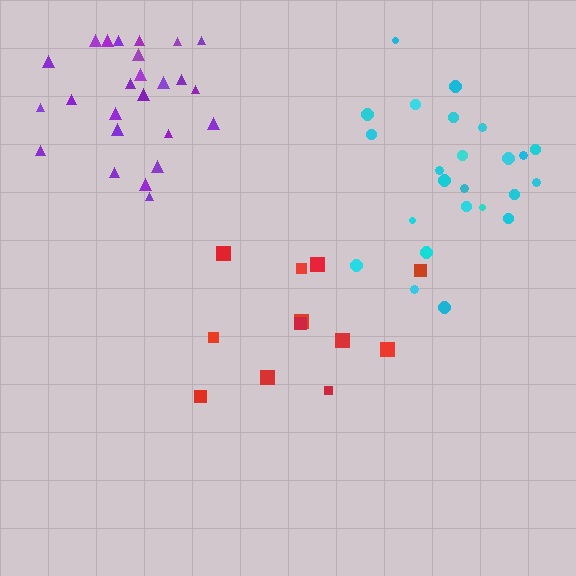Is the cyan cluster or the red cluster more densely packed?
Cyan.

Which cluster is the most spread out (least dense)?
Red.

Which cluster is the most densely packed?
Purple.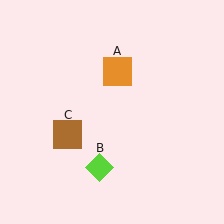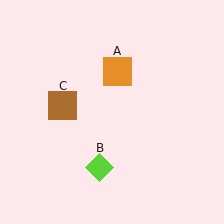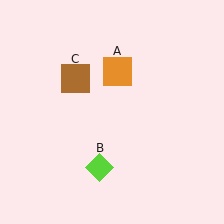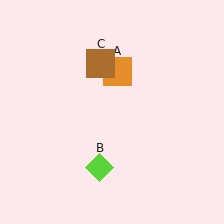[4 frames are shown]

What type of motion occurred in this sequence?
The brown square (object C) rotated clockwise around the center of the scene.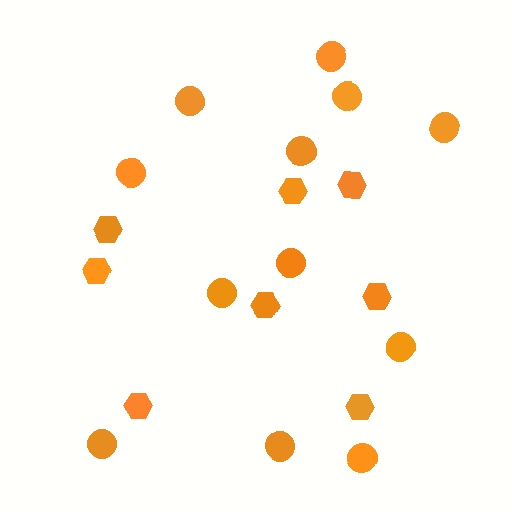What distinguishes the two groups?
There are 2 groups: one group of circles (12) and one group of hexagons (8).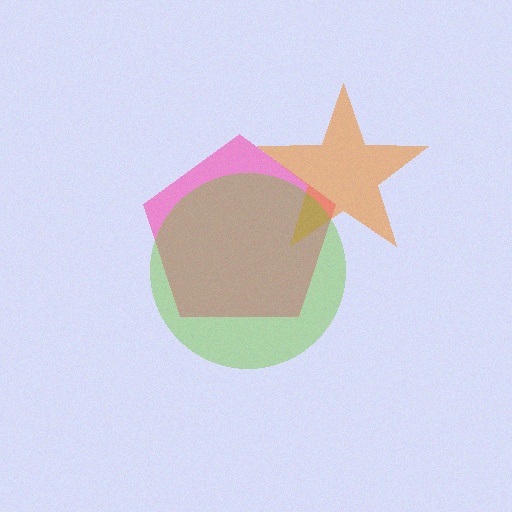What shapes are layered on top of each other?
The layered shapes are: a pink pentagon, an orange star, a lime circle.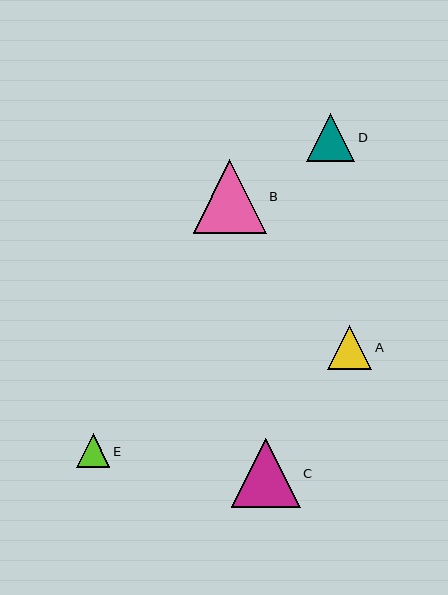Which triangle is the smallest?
Triangle E is the smallest with a size of approximately 34 pixels.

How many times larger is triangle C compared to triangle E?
Triangle C is approximately 2.1 times the size of triangle E.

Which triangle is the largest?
Triangle B is the largest with a size of approximately 73 pixels.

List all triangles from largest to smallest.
From largest to smallest: B, C, D, A, E.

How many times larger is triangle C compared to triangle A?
Triangle C is approximately 1.5 times the size of triangle A.